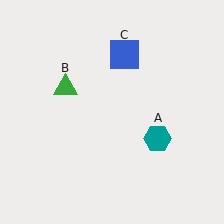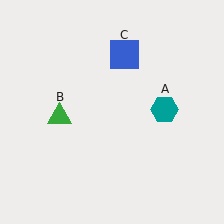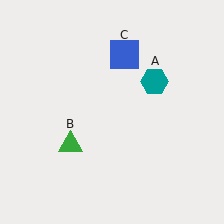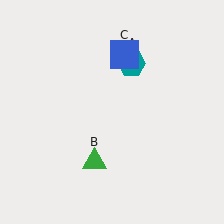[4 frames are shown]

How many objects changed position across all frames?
2 objects changed position: teal hexagon (object A), green triangle (object B).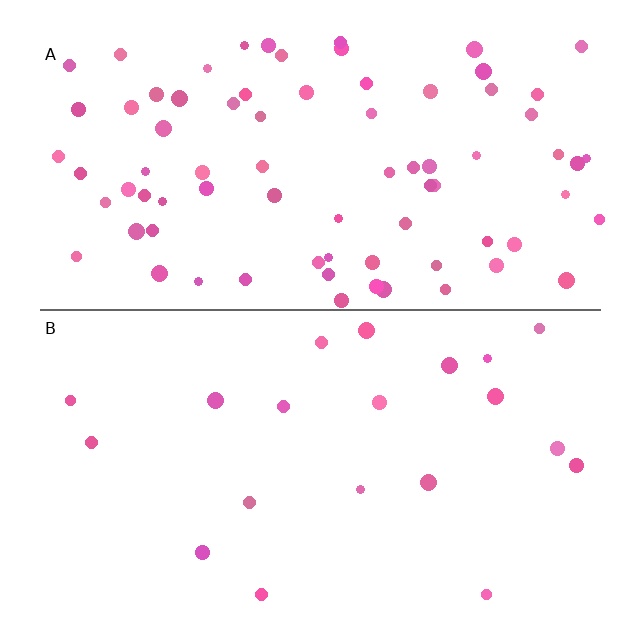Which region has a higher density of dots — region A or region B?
A (the top).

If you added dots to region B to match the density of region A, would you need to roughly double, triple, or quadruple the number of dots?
Approximately quadruple.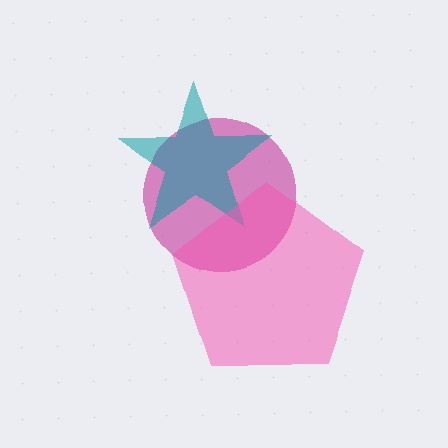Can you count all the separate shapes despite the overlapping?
Yes, there are 3 separate shapes.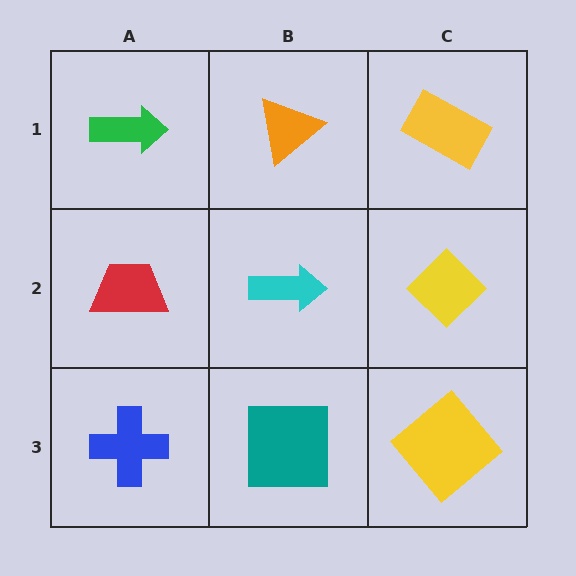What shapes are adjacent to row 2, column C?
A yellow rectangle (row 1, column C), a yellow diamond (row 3, column C), a cyan arrow (row 2, column B).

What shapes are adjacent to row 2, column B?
An orange triangle (row 1, column B), a teal square (row 3, column B), a red trapezoid (row 2, column A), a yellow diamond (row 2, column C).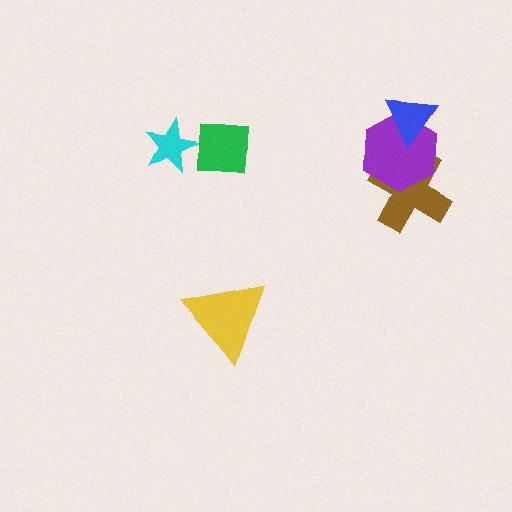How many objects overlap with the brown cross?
1 object overlaps with the brown cross.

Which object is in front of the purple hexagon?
The blue triangle is in front of the purple hexagon.